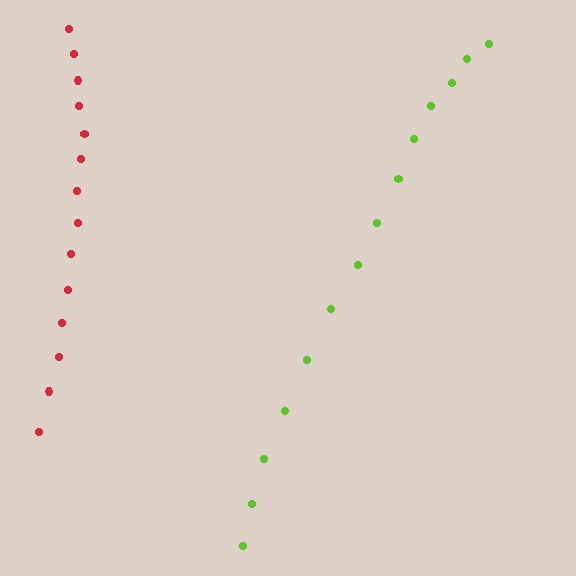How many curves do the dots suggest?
There are 2 distinct paths.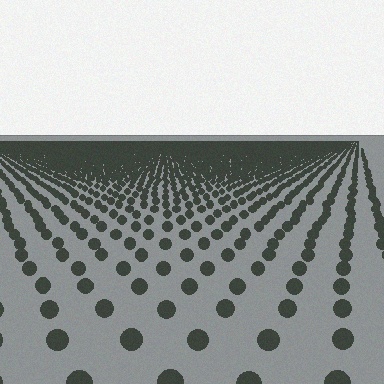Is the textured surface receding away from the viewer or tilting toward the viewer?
The surface is receding away from the viewer. Texture elements get smaller and denser toward the top.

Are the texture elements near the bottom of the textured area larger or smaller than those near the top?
Larger. Near the bottom, elements are closer to the viewer and appear at a bigger on-screen size.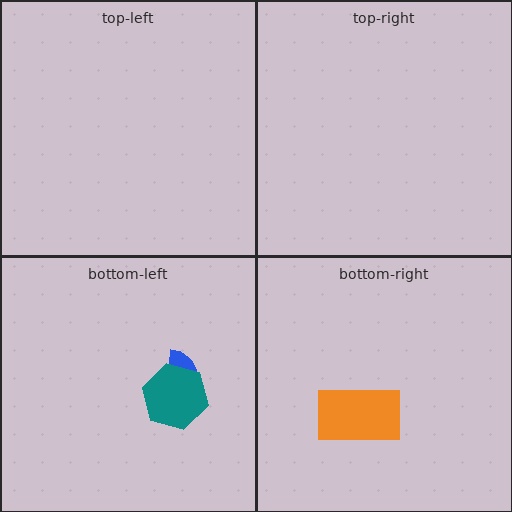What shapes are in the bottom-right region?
The orange rectangle.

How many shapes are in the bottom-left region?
2.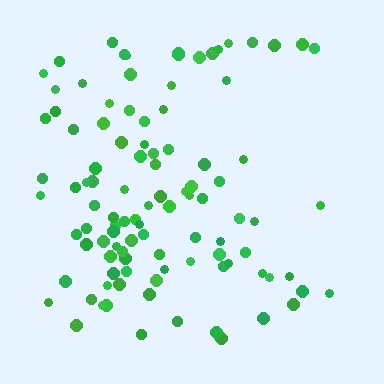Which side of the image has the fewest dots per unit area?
The right.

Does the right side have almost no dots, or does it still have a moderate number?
Still a moderate number, just noticeably fewer than the left.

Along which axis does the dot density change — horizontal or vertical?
Horizontal.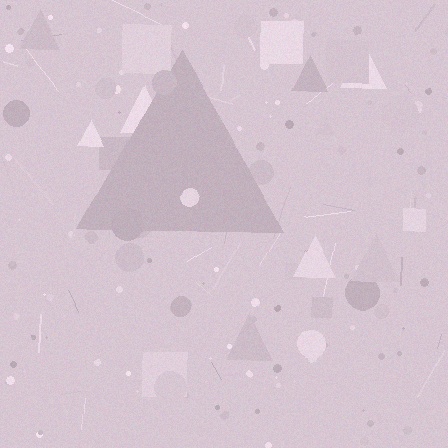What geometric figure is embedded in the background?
A triangle is embedded in the background.